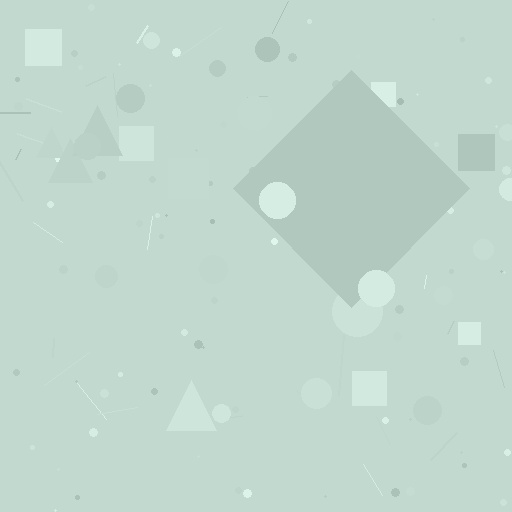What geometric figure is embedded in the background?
A diamond is embedded in the background.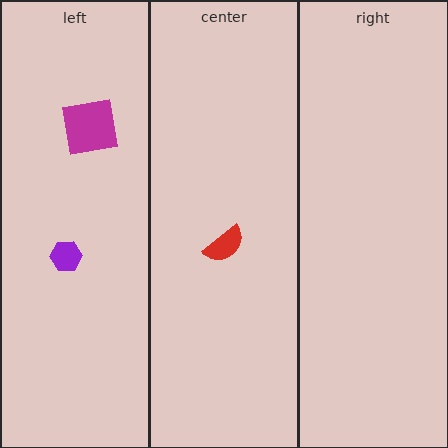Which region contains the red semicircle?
The center region.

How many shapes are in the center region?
1.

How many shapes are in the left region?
2.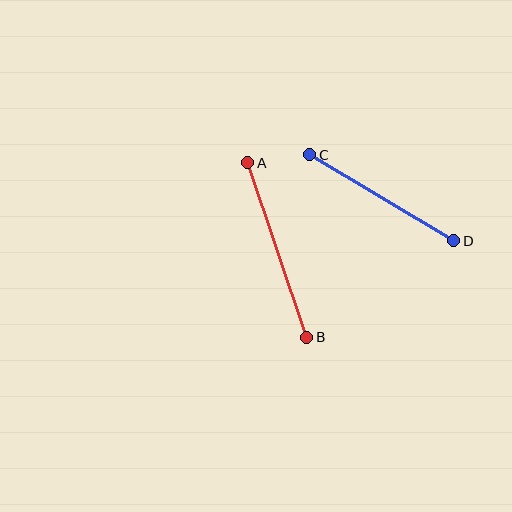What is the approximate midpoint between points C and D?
The midpoint is at approximately (382, 198) pixels.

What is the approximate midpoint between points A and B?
The midpoint is at approximately (277, 250) pixels.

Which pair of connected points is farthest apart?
Points A and B are farthest apart.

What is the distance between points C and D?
The distance is approximately 168 pixels.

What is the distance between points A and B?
The distance is approximately 184 pixels.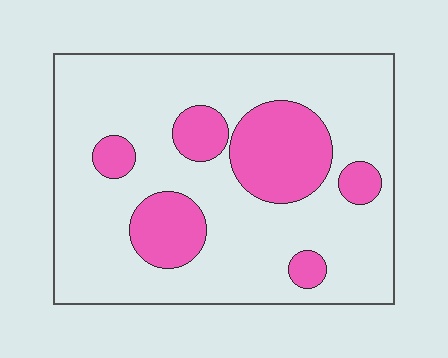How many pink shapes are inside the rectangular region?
6.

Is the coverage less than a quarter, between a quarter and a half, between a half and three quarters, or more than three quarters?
Less than a quarter.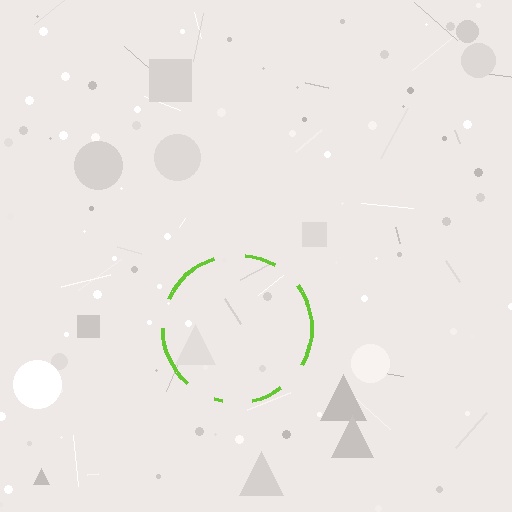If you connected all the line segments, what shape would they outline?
They would outline a circle.